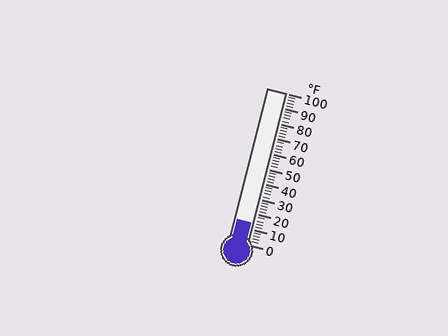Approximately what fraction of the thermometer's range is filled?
The thermometer is filled to approximately 15% of its range.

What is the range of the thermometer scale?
The thermometer scale ranges from 0°F to 100°F.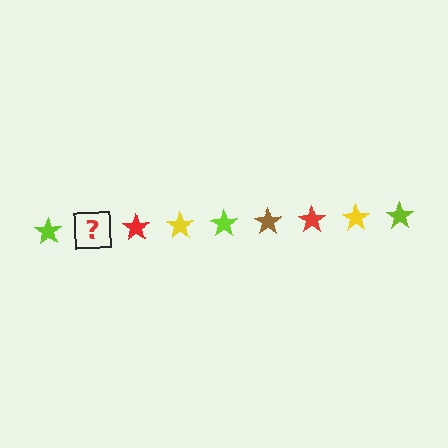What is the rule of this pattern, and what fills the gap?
The rule is that the pattern cycles through lime, brown, red, yellow stars. The gap should be filled with a brown star.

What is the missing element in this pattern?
The missing element is a brown star.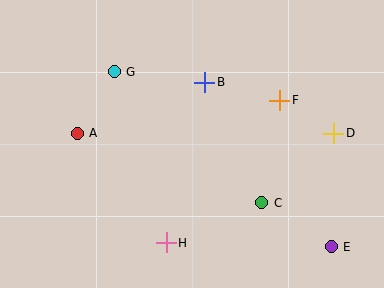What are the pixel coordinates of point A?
Point A is at (77, 133).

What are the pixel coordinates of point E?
Point E is at (331, 247).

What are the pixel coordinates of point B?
Point B is at (205, 82).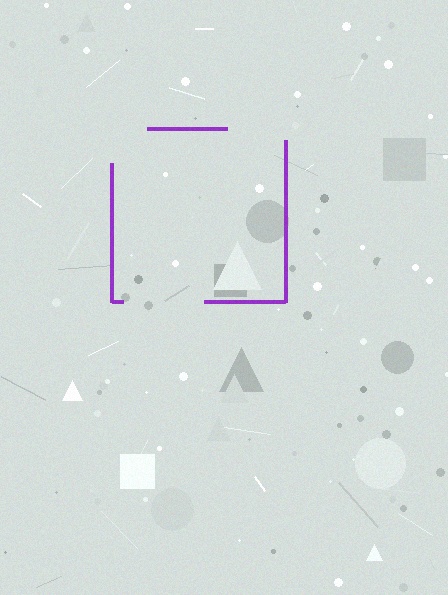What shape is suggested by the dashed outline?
The dashed outline suggests a square.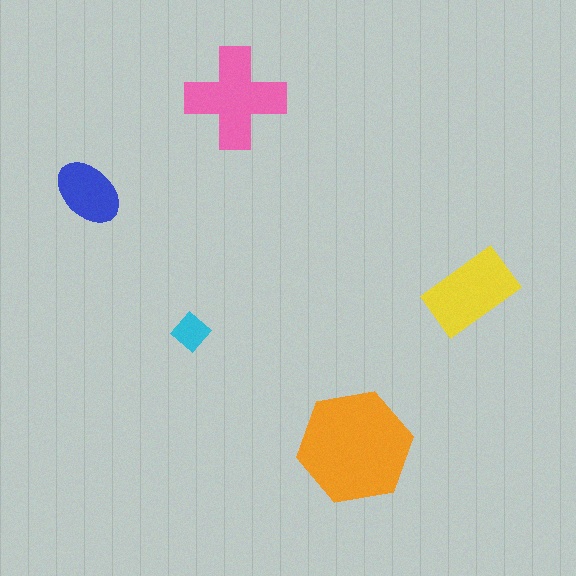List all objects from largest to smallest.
The orange hexagon, the pink cross, the yellow rectangle, the blue ellipse, the cyan diamond.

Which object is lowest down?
The orange hexagon is bottommost.